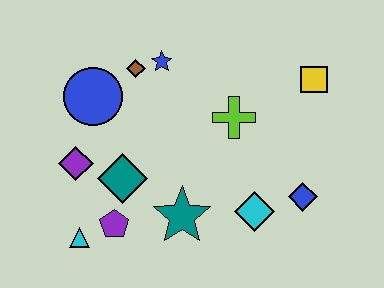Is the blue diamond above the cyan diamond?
Yes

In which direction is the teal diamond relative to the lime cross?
The teal diamond is to the left of the lime cross.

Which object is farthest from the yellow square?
The cyan triangle is farthest from the yellow square.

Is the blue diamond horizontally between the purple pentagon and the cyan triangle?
No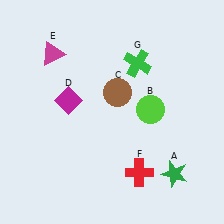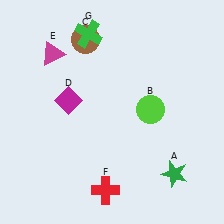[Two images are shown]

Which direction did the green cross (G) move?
The green cross (G) moved left.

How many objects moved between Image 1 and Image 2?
3 objects moved between the two images.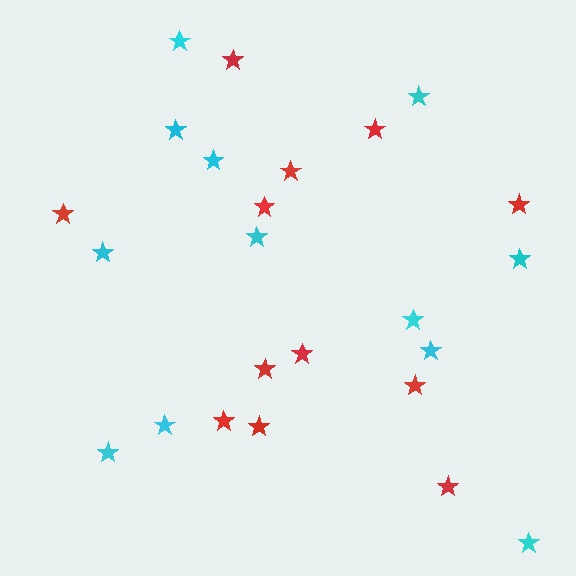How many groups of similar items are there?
There are 2 groups: one group of cyan stars (12) and one group of red stars (12).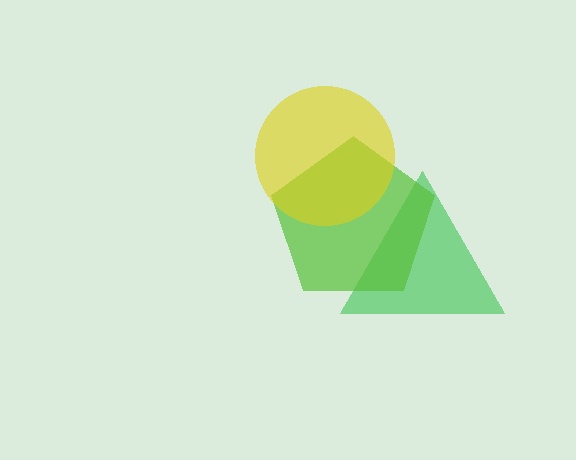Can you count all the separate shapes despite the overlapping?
Yes, there are 3 separate shapes.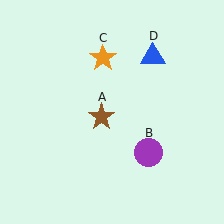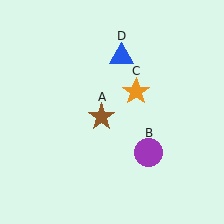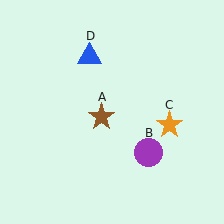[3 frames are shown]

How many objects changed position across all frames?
2 objects changed position: orange star (object C), blue triangle (object D).